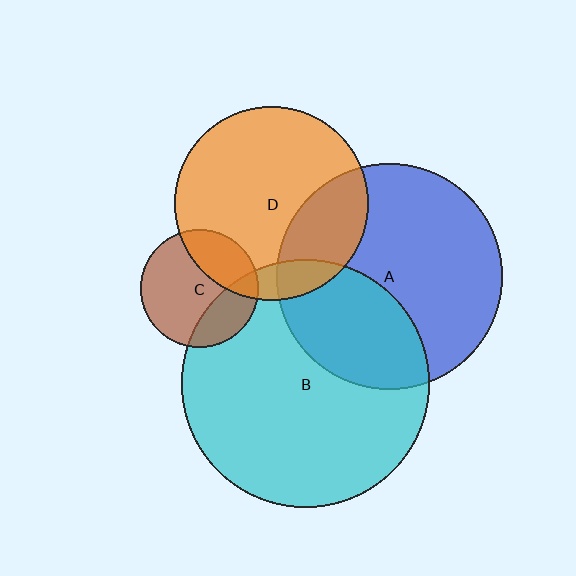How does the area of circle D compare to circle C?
Approximately 2.7 times.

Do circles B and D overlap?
Yes.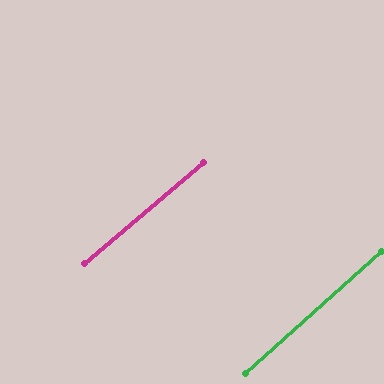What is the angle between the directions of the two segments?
Approximately 1 degree.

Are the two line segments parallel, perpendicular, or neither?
Parallel — their directions differ by only 1.5°.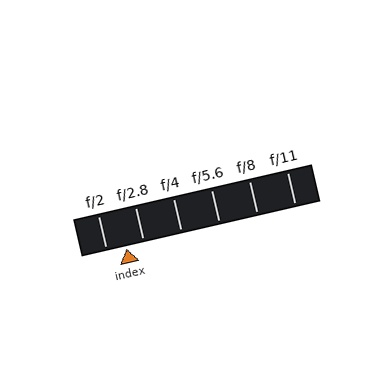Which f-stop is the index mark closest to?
The index mark is closest to f/2.8.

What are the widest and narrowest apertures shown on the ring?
The widest aperture shown is f/2 and the narrowest is f/11.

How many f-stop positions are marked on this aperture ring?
There are 6 f-stop positions marked.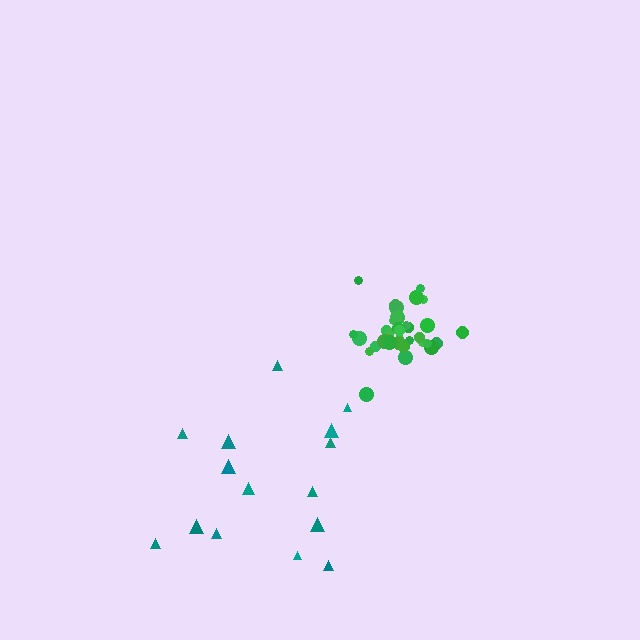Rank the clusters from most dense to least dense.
green, teal.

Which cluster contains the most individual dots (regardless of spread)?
Green (34).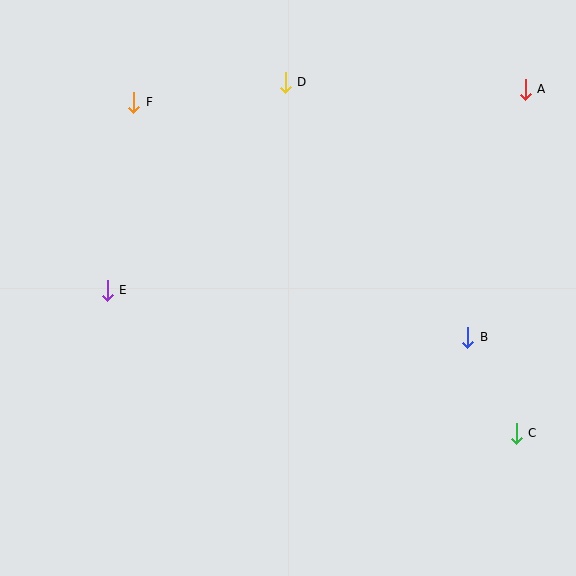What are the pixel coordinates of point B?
Point B is at (468, 337).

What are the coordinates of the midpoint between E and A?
The midpoint between E and A is at (316, 190).